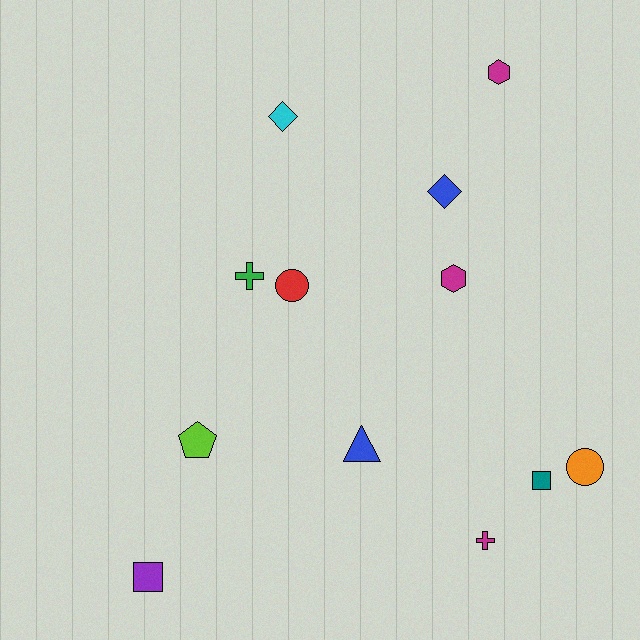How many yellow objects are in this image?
There are no yellow objects.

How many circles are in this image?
There are 2 circles.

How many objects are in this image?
There are 12 objects.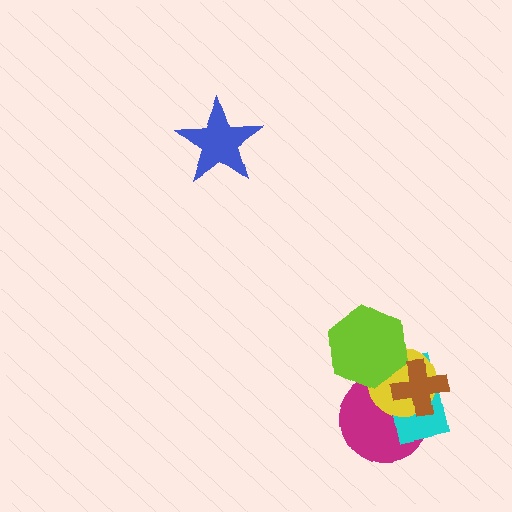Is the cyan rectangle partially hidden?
Yes, it is partially covered by another shape.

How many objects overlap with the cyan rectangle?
4 objects overlap with the cyan rectangle.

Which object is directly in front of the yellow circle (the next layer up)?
The lime hexagon is directly in front of the yellow circle.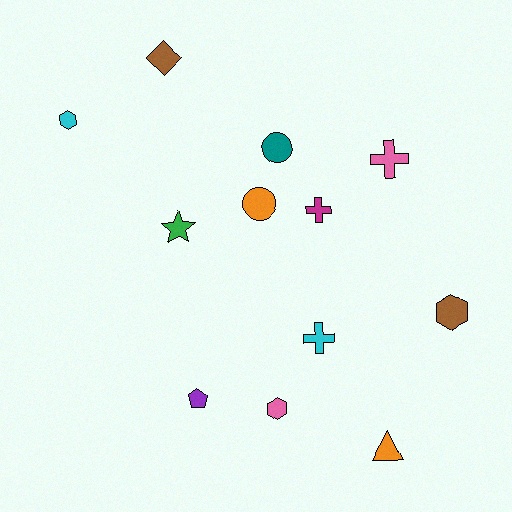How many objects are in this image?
There are 12 objects.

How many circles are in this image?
There are 2 circles.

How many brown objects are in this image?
There are 2 brown objects.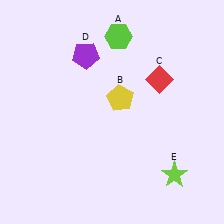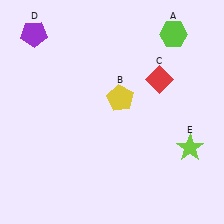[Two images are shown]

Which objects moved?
The objects that moved are: the lime hexagon (A), the purple pentagon (D), the lime star (E).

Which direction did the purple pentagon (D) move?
The purple pentagon (D) moved left.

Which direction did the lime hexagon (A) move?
The lime hexagon (A) moved right.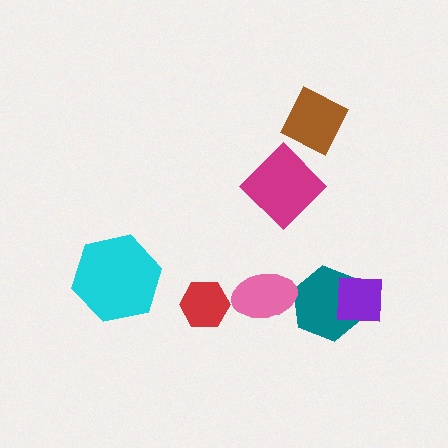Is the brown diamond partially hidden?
No, no other shape covers it.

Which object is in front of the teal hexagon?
The purple square is in front of the teal hexagon.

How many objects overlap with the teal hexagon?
1 object overlaps with the teal hexagon.